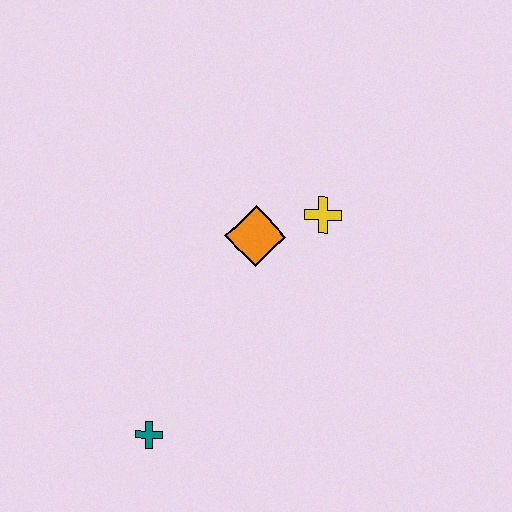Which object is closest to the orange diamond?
The yellow cross is closest to the orange diamond.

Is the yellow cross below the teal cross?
No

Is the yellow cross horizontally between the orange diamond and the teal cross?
No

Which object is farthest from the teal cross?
The yellow cross is farthest from the teal cross.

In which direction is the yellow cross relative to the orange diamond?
The yellow cross is to the right of the orange diamond.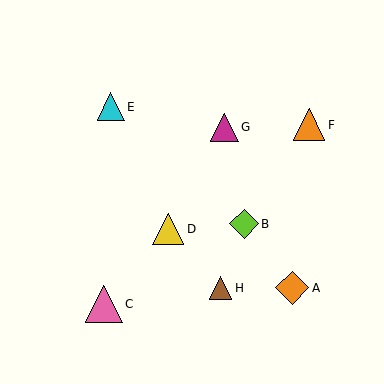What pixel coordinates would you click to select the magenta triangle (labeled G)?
Click at (224, 127) to select the magenta triangle G.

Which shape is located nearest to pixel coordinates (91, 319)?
The pink triangle (labeled C) at (104, 304) is nearest to that location.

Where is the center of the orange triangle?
The center of the orange triangle is at (309, 125).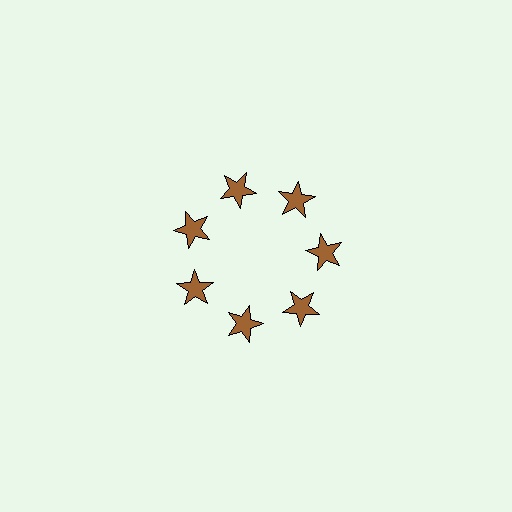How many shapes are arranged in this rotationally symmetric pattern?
There are 7 shapes, arranged in 7 groups of 1.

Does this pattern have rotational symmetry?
Yes, this pattern has 7-fold rotational symmetry. It looks the same after rotating 51 degrees around the center.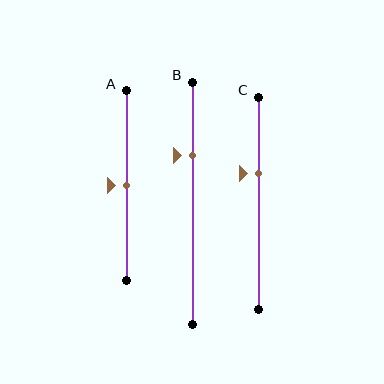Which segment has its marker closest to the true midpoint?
Segment A has its marker closest to the true midpoint.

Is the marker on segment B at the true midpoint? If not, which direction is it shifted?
No, the marker on segment B is shifted upward by about 20% of the segment length.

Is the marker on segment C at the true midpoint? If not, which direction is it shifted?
No, the marker on segment C is shifted upward by about 14% of the segment length.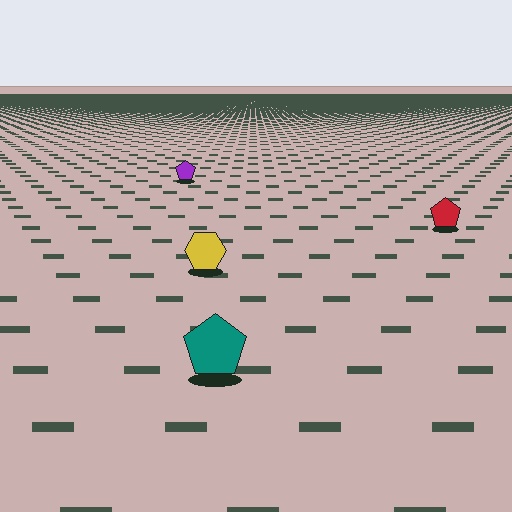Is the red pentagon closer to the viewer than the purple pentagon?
Yes. The red pentagon is closer — you can tell from the texture gradient: the ground texture is coarser near it.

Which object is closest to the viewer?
The teal pentagon is closest. The texture marks near it are larger and more spread out.